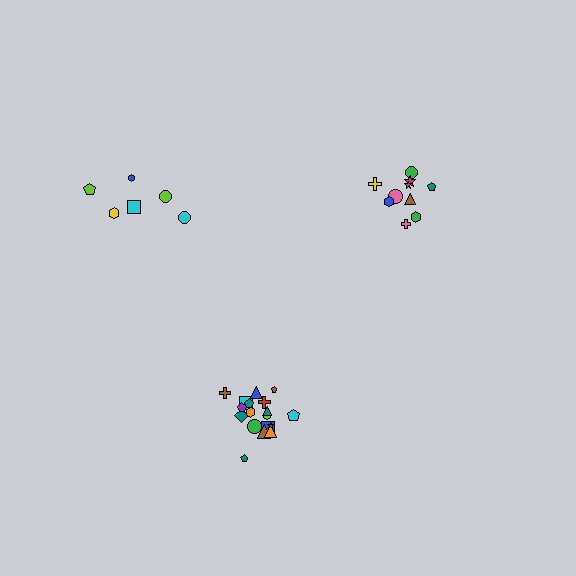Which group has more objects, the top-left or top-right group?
The top-right group.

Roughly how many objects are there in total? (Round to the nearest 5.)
Roughly 35 objects in total.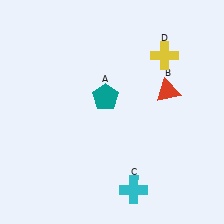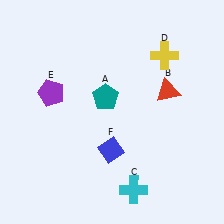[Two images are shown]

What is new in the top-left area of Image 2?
A purple pentagon (E) was added in the top-left area of Image 2.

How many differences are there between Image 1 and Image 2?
There are 2 differences between the two images.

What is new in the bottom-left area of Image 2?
A blue diamond (F) was added in the bottom-left area of Image 2.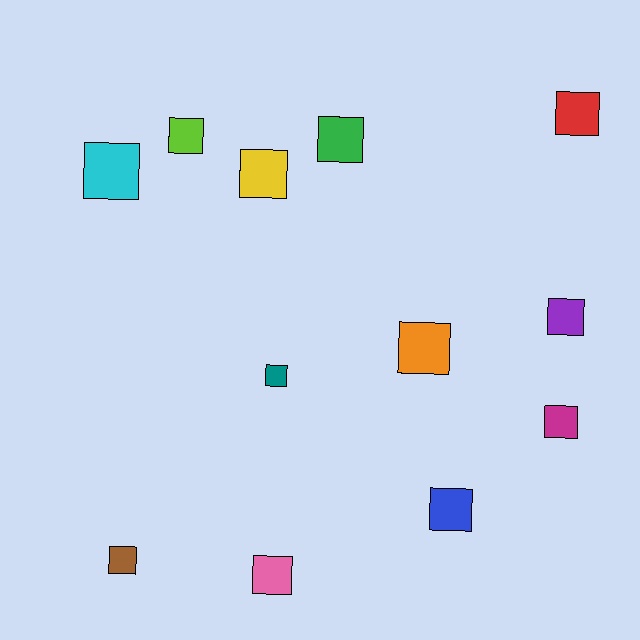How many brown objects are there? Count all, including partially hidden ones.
There is 1 brown object.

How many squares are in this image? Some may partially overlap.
There are 12 squares.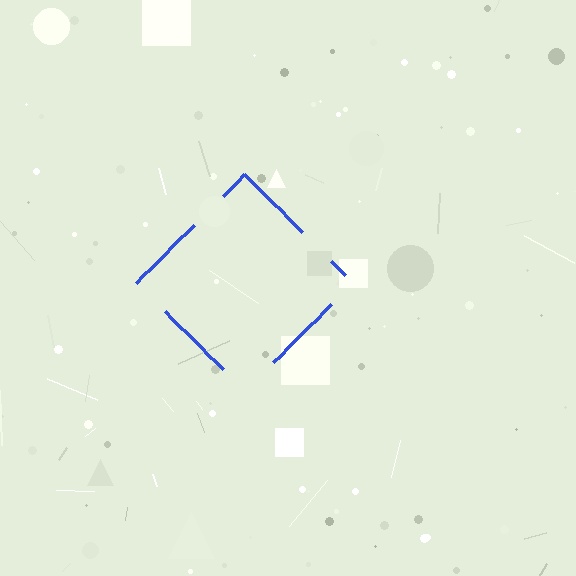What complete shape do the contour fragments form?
The contour fragments form a diamond.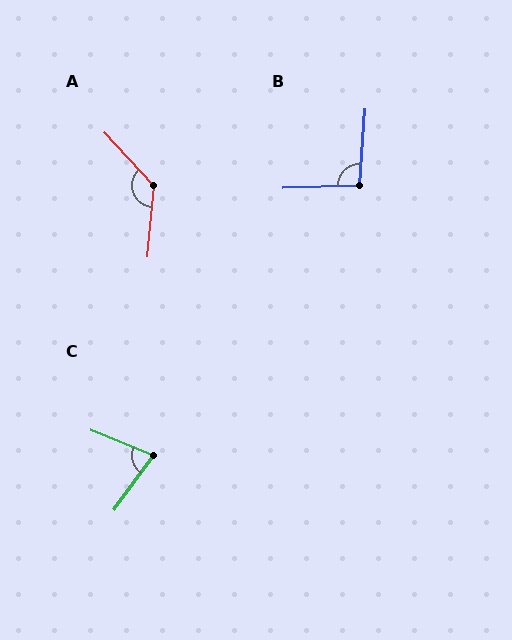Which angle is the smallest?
C, at approximately 77 degrees.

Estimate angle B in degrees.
Approximately 96 degrees.